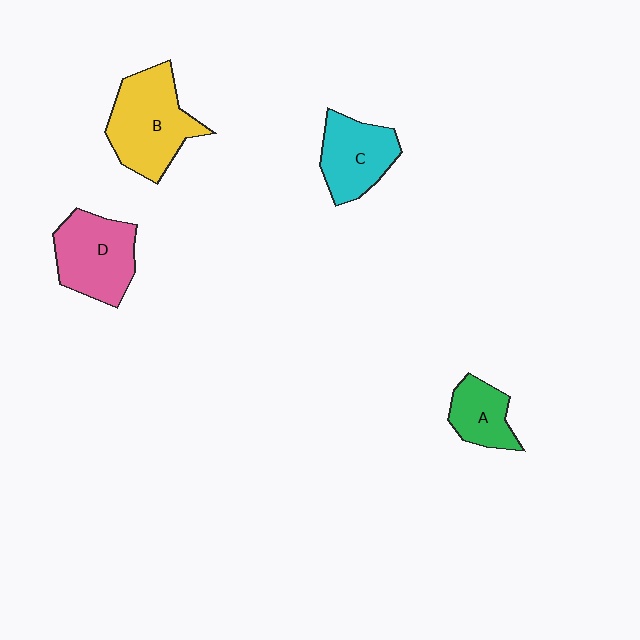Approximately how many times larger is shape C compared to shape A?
Approximately 1.4 times.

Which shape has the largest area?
Shape B (yellow).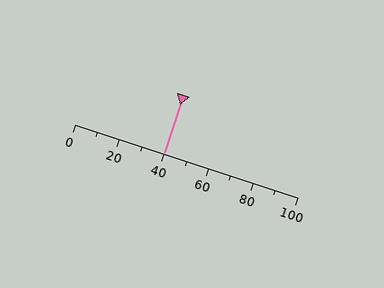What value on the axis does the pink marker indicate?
The marker indicates approximately 40.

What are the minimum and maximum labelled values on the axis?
The axis runs from 0 to 100.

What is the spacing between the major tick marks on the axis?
The major ticks are spaced 20 apart.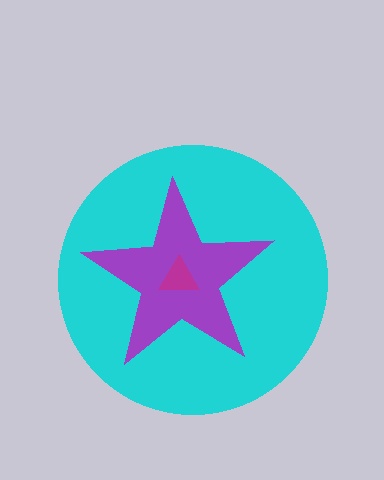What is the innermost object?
The magenta triangle.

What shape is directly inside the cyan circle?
The purple star.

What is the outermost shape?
The cyan circle.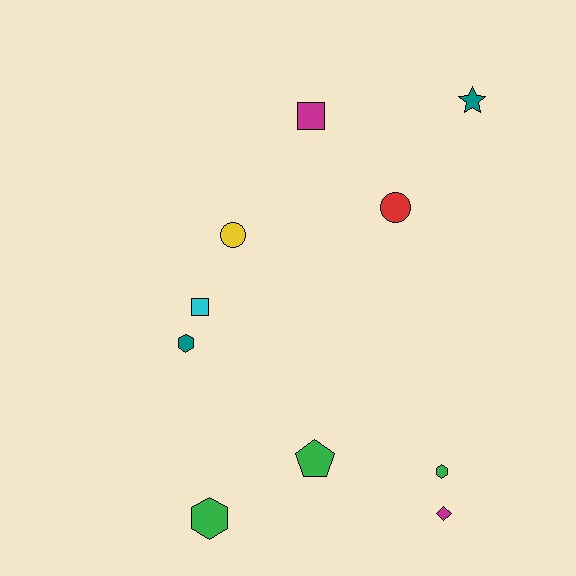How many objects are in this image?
There are 10 objects.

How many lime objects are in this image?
There are no lime objects.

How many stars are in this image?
There is 1 star.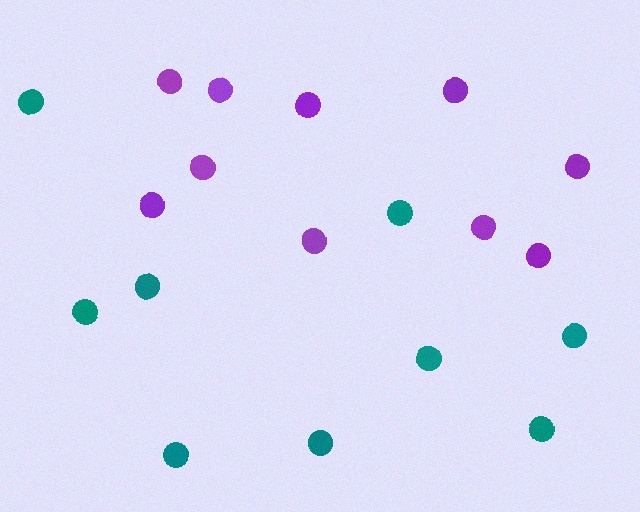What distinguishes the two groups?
There are 2 groups: one group of teal circles (9) and one group of purple circles (10).